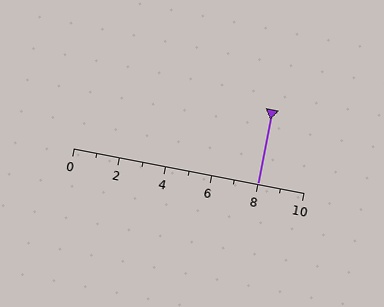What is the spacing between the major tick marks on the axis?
The major ticks are spaced 2 apart.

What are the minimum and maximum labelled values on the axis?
The axis runs from 0 to 10.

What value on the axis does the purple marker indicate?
The marker indicates approximately 8.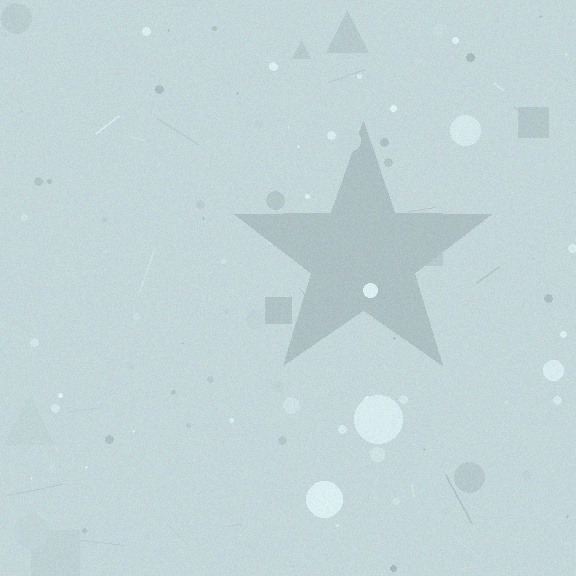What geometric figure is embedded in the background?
A star is embedded in the background.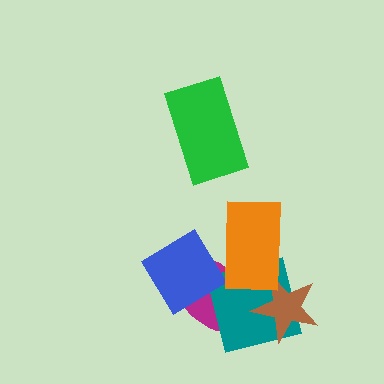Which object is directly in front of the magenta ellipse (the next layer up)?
The teal square is directly in front of the magenta ellipse.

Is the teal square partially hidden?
Yes, it is partially covered by another shape.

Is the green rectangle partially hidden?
No, no other shape covers it.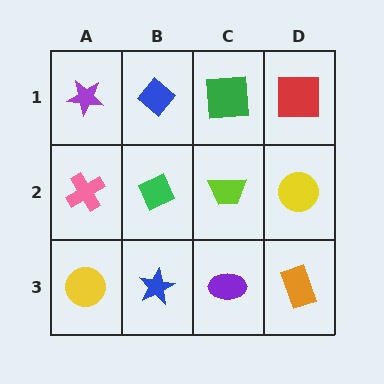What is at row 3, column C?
A purple ellipse.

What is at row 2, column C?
A lime trapezoid.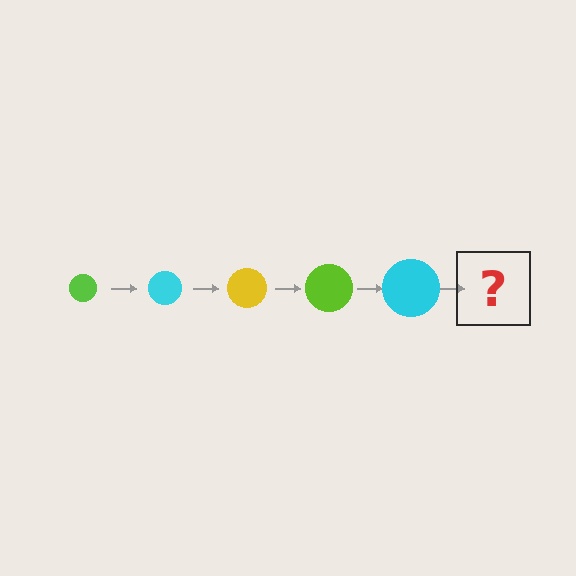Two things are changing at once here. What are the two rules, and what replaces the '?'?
The two rules are that the circle grows larger each step and the color cycles through lime, cyan, and yellow. The '?' should be a yellow circle, larger than the previous one.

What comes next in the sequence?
The next element should be a yellow circle, larger than the previous one.